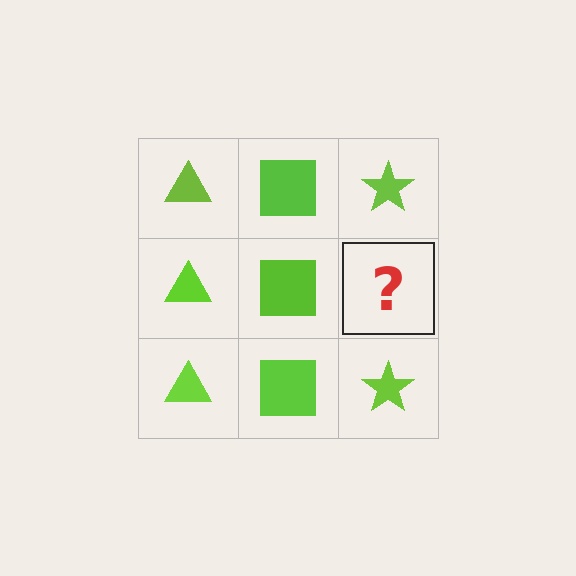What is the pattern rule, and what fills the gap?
The rule is that each column has a consistent shape. The gap should be filled with a lime star.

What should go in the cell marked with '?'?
The missing cell should contain a lime star.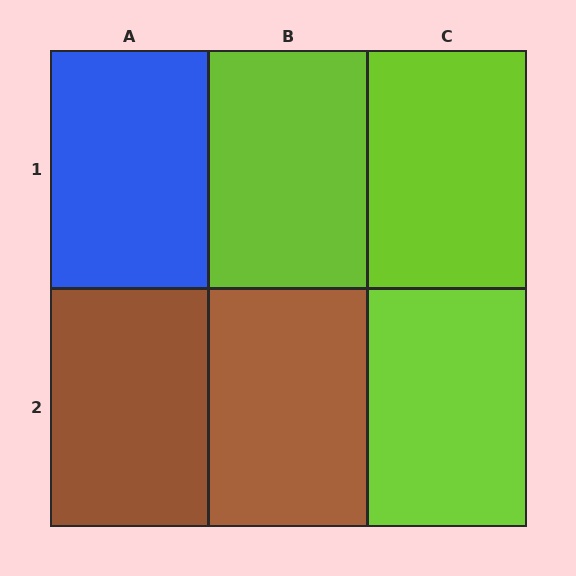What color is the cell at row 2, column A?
Brown.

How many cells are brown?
2 cells are brown.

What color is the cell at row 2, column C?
Lime.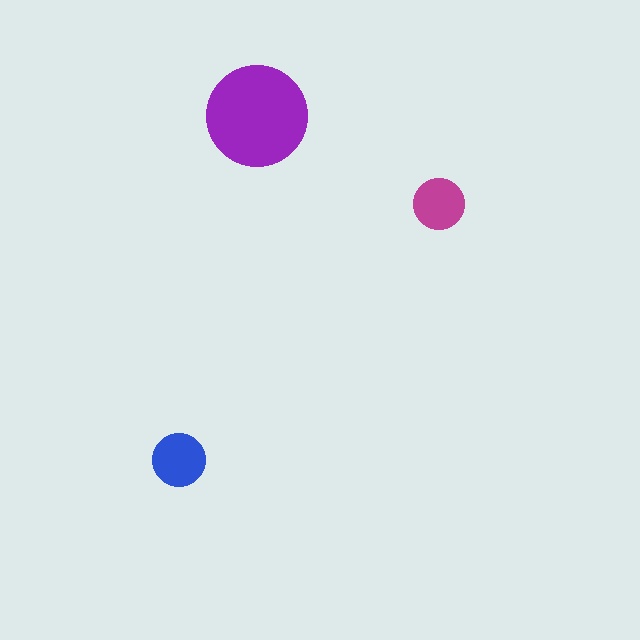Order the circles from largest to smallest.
the purple one, the blue one, the magenta one.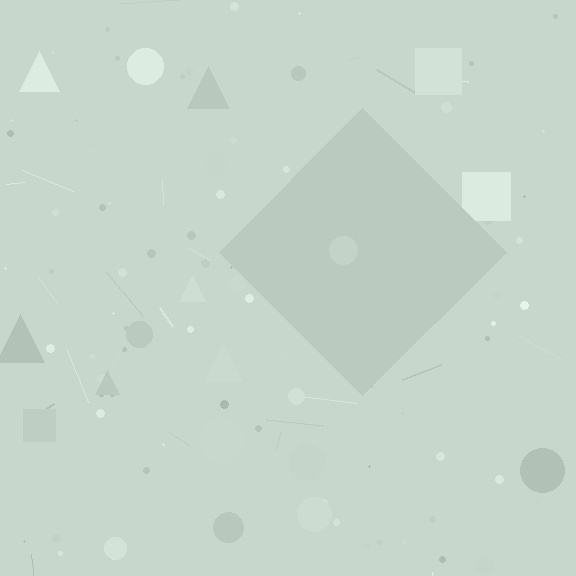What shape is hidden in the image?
A diamond is hidden in the image.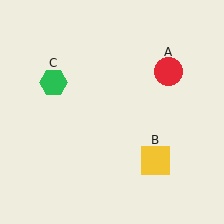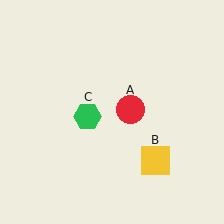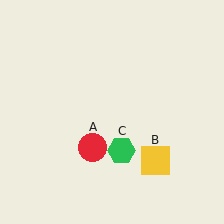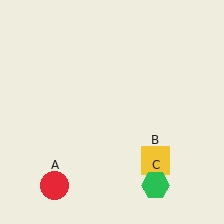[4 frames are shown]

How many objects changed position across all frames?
2 objects changed position: red circle (object A), green hexagon (object C).